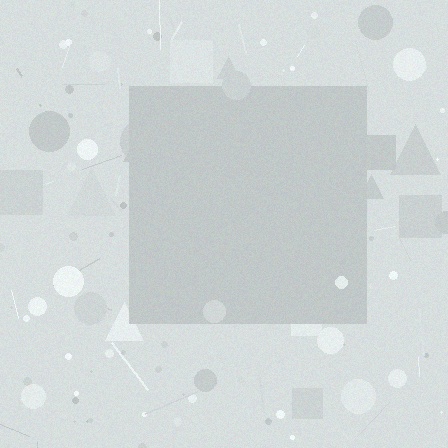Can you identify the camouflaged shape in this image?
The camouflaged shape is a square.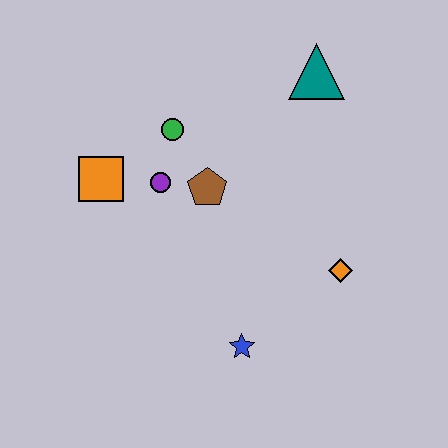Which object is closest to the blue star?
The orange diamond is closest to the blue star.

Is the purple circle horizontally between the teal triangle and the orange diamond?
No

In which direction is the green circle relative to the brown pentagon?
The green circle is above the brown pentagon.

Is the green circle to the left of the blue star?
Yes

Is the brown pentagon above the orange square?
No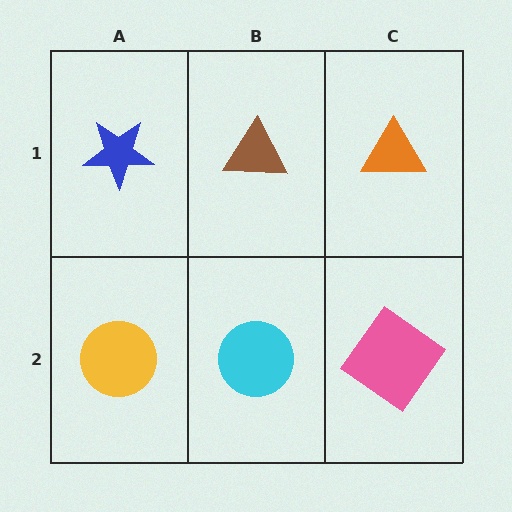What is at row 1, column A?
A blue star.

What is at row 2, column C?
A pink diamond.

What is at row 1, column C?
An orange triangle.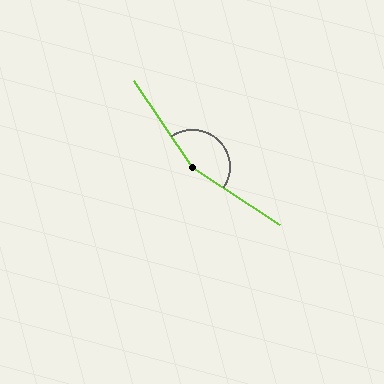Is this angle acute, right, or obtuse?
It is obtuse.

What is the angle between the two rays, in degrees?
Approximately 157 degrees.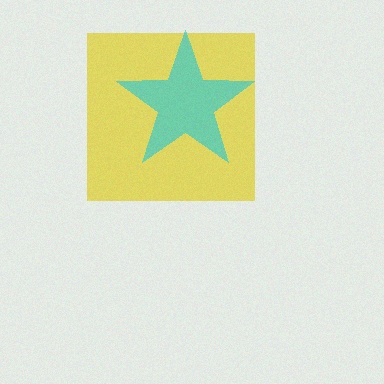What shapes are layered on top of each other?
The layered shapes are: a yellow square, a cyan star.